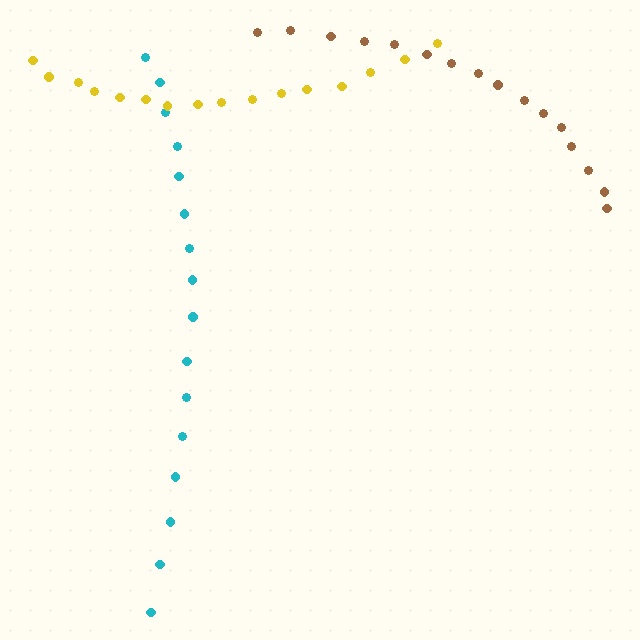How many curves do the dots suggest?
There are 3 distinct paths.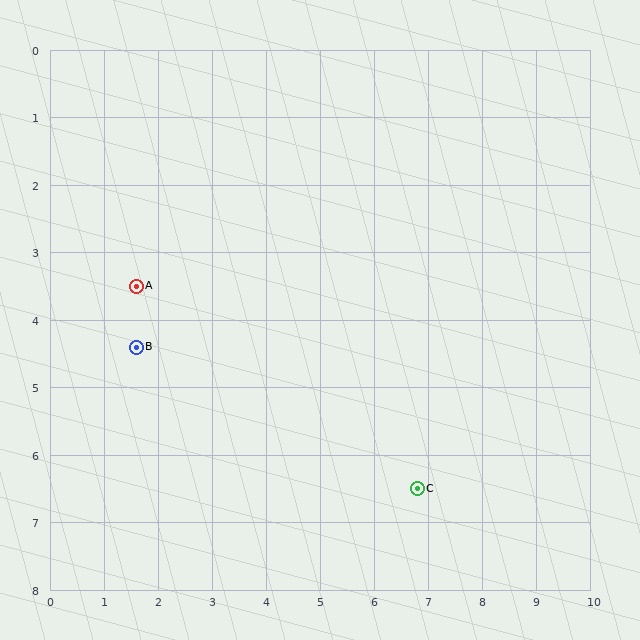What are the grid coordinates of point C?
Point C is at approximately (6.8, 6.5).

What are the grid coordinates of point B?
Point B is at approximately (1.6, 4.4).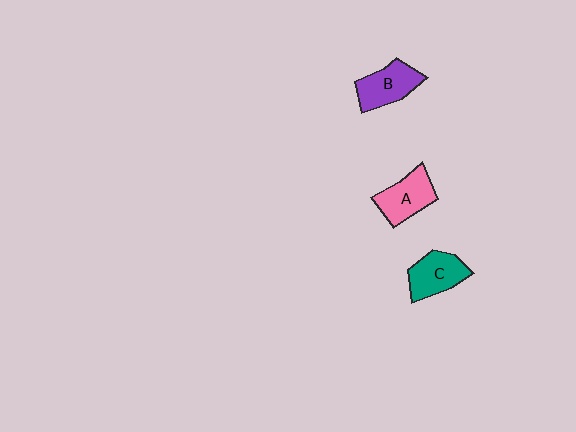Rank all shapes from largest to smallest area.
From largest to smallest: B (purple), A (pink), C (teal).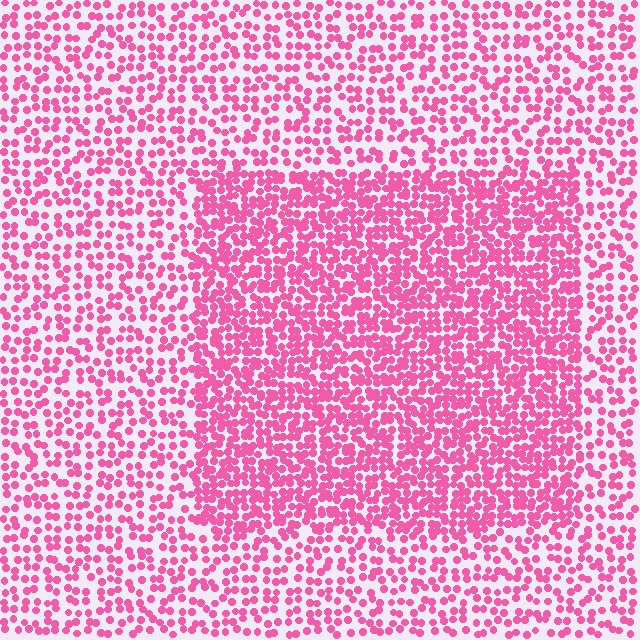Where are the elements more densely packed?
The elements are more densely packed inside the rectangle boundary.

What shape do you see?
I see a rectangle.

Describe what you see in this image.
The image contains small pink elements arranged at two different densities. A rectangle-shaped region is visible where the elements are more densely packed than the surrounding area.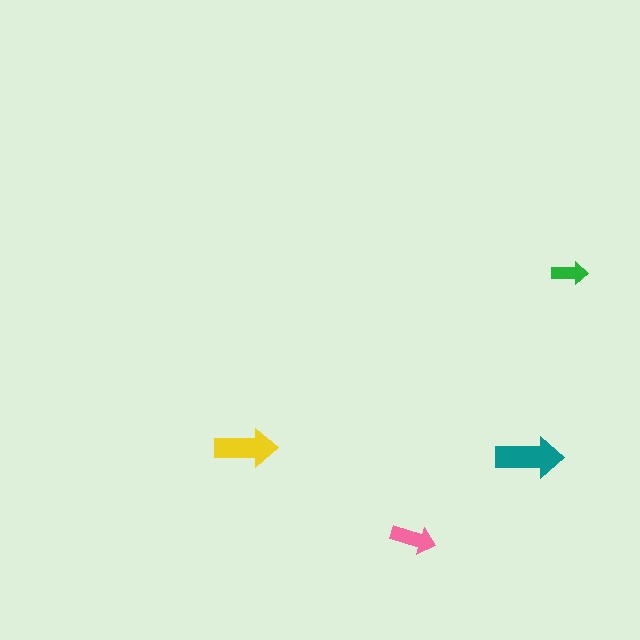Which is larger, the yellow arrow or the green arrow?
The yellow one.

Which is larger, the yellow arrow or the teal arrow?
The teal one.